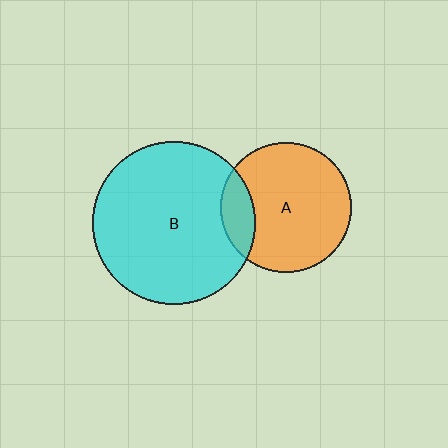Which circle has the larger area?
Circle B (cyan).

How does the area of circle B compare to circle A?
Approximately 1.6 times.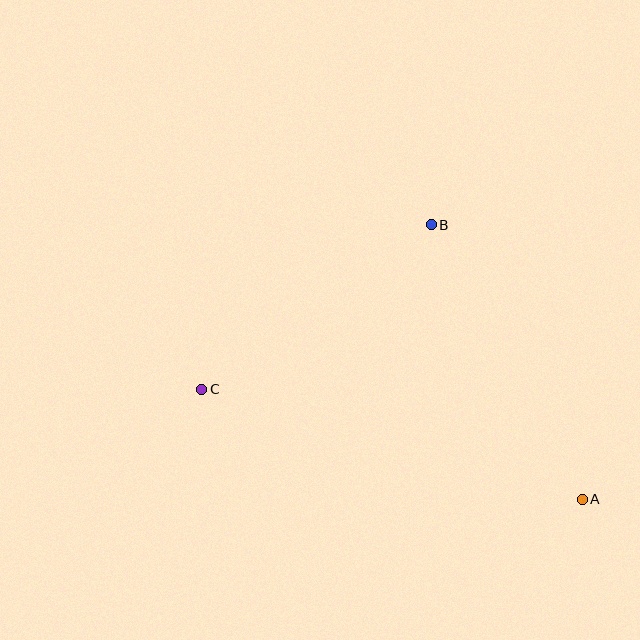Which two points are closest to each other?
Points B and C are closest to each other.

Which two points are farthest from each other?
Points A and C are farthest from each other.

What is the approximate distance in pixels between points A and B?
The distance between A and B is approximately 313 pixels.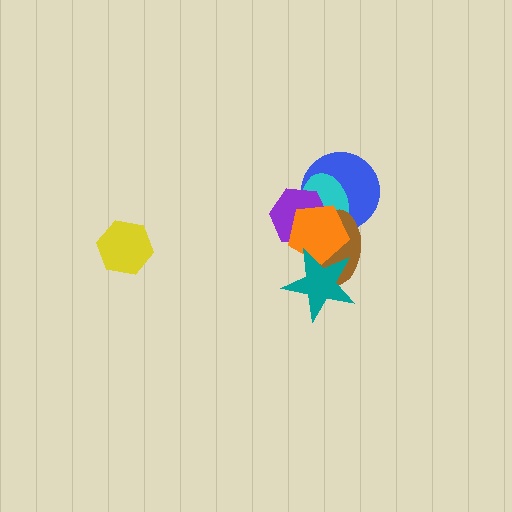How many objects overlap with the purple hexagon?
4 objects overlap with the purple hexagon.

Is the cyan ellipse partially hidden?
Yes, it is partially covered by another shape.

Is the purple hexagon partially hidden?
Yes, it is partially covered by another shape.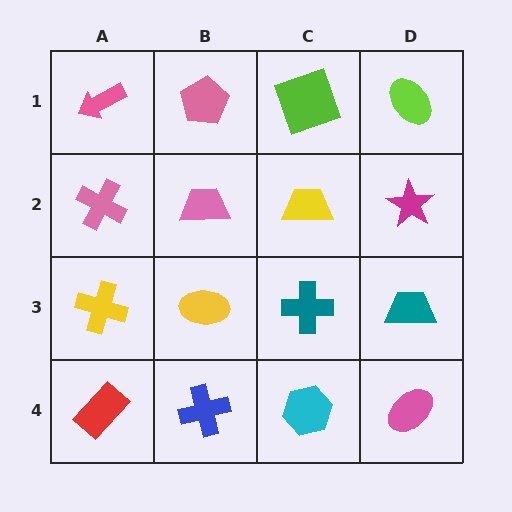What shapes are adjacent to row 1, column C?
A yellow trapezoid (row 2, column C), a pink pentagon (row 1, column B), a lime ellipse (row 1, column D).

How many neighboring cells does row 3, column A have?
3.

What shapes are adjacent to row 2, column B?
A pink pentagon (row 1, column B), a yellow ellipse (row 3, column B), a pink cross (row 2, column A), a yellow trapezoid (row 2, column C).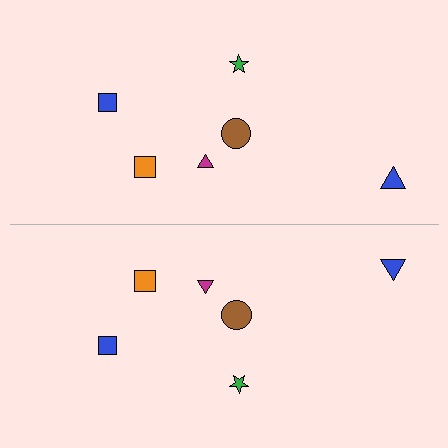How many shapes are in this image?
There are 12 shapes in this image.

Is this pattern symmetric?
Yes, this pattern has bilateral (reflection) symmetry.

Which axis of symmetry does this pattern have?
The pattern has a horizontal axis of symmetry running through the center of the image.